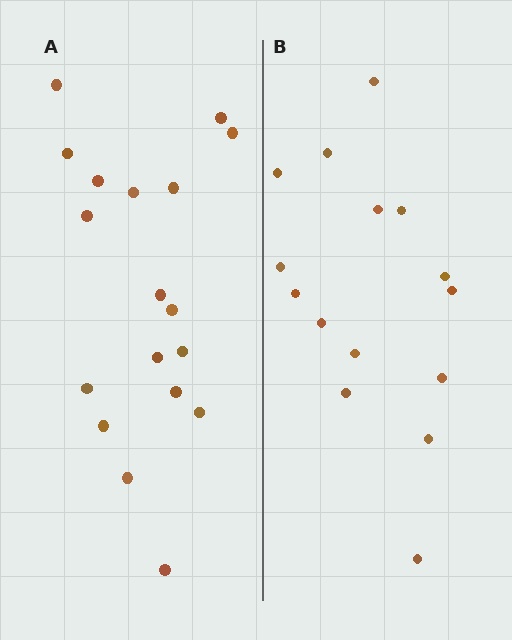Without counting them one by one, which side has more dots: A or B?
Region A (the left region) has more dots.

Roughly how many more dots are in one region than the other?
Region A has just a few more — roughly 2 or 3 more dots than region B.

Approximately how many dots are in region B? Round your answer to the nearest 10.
About 20 dots. (The exact count is 15, which rounds to 20.)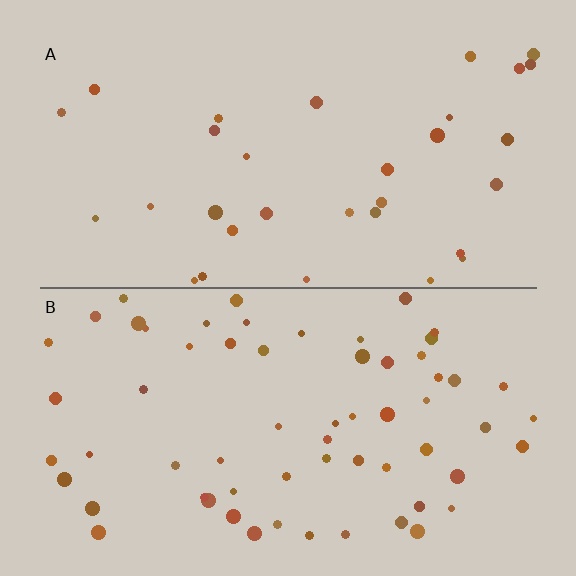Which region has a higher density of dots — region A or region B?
B (the bottom).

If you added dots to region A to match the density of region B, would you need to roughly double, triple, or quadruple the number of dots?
Approximately double.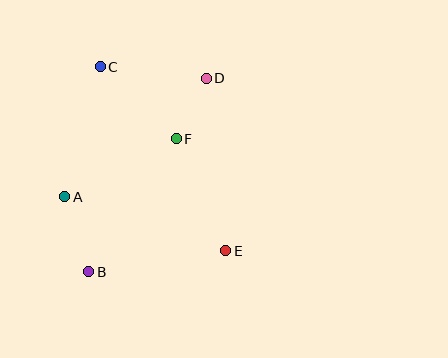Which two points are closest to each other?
Points D and F are closest to each other.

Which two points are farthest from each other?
Points B and D are farthest from each other.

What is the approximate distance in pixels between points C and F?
The distance between C and F is approximately 105 pixels.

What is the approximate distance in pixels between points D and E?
The distance between D and E is approximately 174 pixels.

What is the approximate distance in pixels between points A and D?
The distance between A and D is approximately 184 pixels.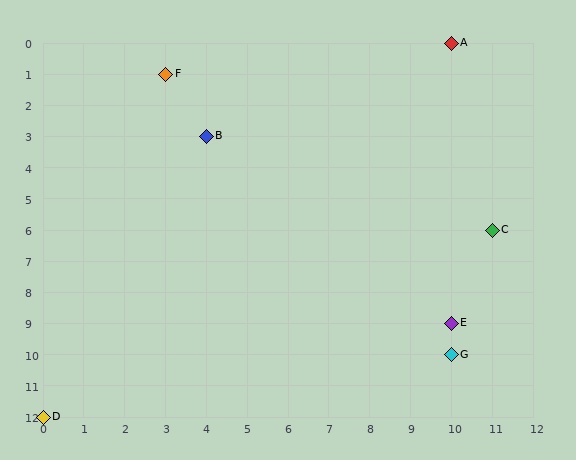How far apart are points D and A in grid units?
Points D and A are 10 columns and 12 rows apart (about 15.6 grid units diagonally).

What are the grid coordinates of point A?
Point A is at grid coordinates (10, 0).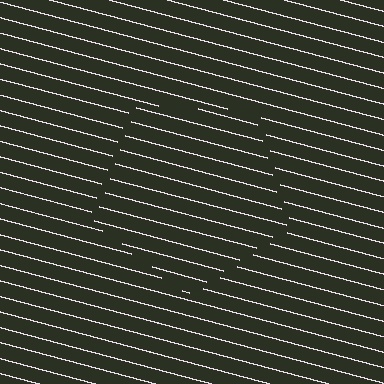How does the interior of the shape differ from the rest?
The interior of the shape contains the same grating, shifted by half a period — the contour is defined by the phase discontinuity where line-ends from the inner and outer gratings abut.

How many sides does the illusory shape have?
5 sides — the line-ends trace a pentagon.